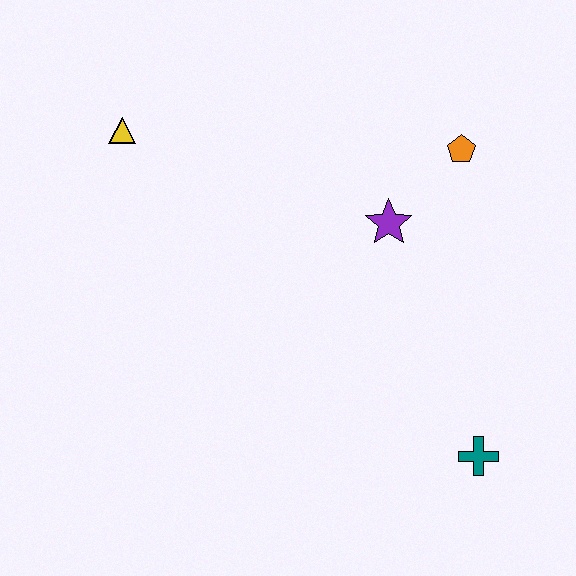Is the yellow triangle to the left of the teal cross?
Yes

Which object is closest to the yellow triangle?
The purple star is closest to the yellow triangle.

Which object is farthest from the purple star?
The yellow triangle is farthest from the purple star.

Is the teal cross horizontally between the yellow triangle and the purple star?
No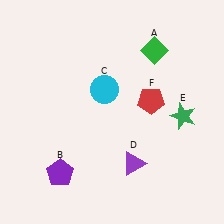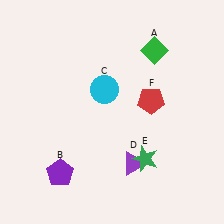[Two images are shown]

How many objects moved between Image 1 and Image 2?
1 object moved between the two images.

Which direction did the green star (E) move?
The green star (E) moved down.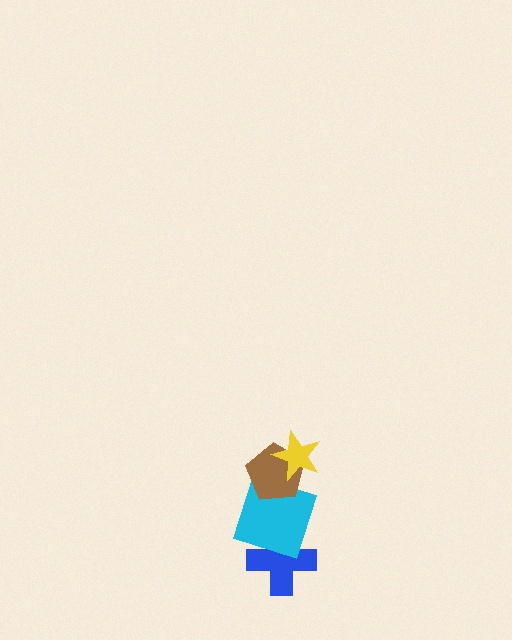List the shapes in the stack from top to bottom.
From top to bottom: the yellow star, the brown pentagon, the cyan square, the blue cross.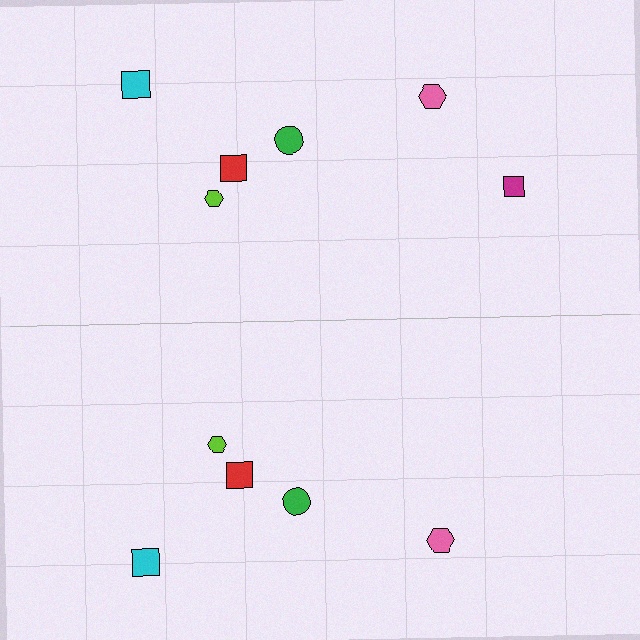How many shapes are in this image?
There are 11 shapes in this image.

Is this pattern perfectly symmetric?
No, the pattern is not perfectly symmetric. A magenta square is missing from the bottom side.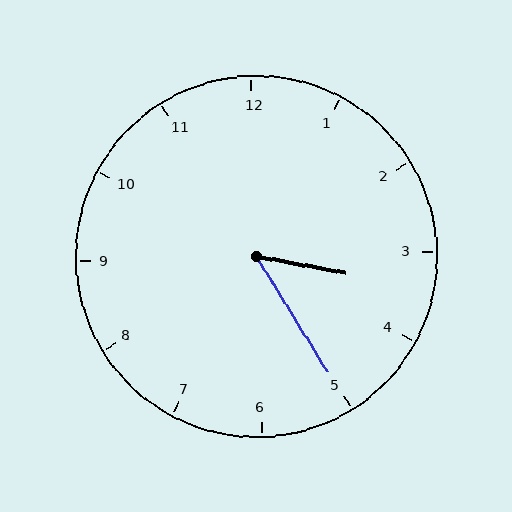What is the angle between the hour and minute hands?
Approximately 48 degrees.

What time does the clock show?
3:25.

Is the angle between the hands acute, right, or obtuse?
It is acute.